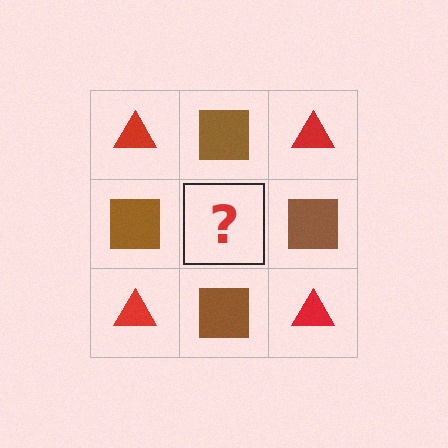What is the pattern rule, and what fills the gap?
The rule is that it alternates red triangle and brown square in a checkerboard pattern. The gap should be filled with a red triangle.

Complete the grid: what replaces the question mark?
The question mark should be replaced with a red triangle.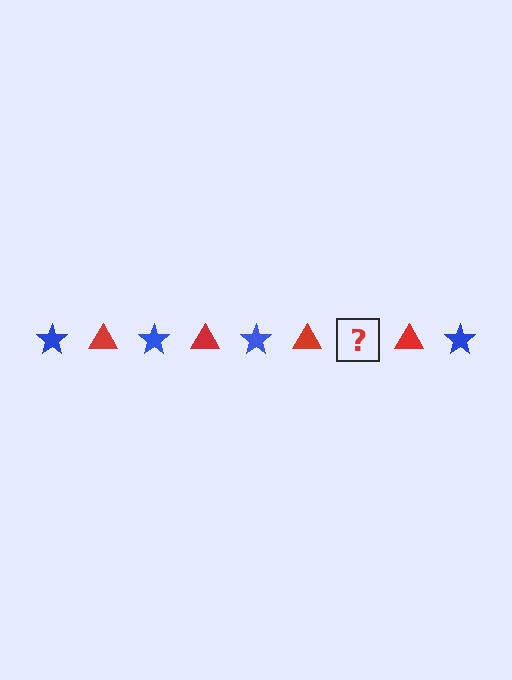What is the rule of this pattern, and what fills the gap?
The rule is that the pattern alternates between blue star and red triangle. The gap should be filled with a blue star.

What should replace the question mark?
The question mark should be replaced with a blue star.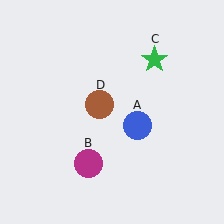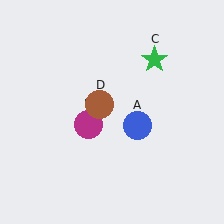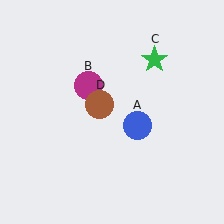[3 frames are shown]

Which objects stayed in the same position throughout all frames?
Blue circle (object A) and green star (object C) and brown circle (object D) remained stationary.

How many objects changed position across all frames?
1 object changed position: magenta circle (object B).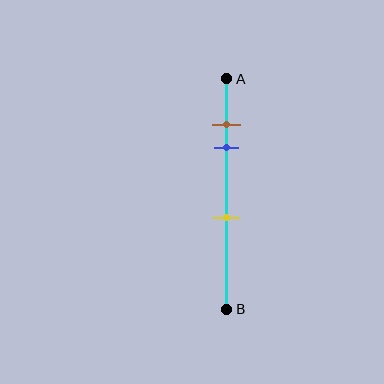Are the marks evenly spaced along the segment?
No, the marks are not evenly spaced.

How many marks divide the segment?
There are 3 marks dividing the segment.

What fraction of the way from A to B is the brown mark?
The brown mark is approximately 20% (0.2) of the way from A to B.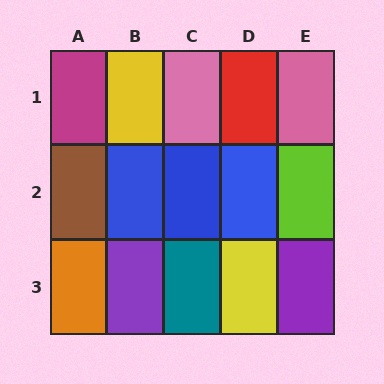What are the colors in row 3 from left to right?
Orange, purple, teal, yellow, purple.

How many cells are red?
1 cell is red.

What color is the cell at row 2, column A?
Brown.